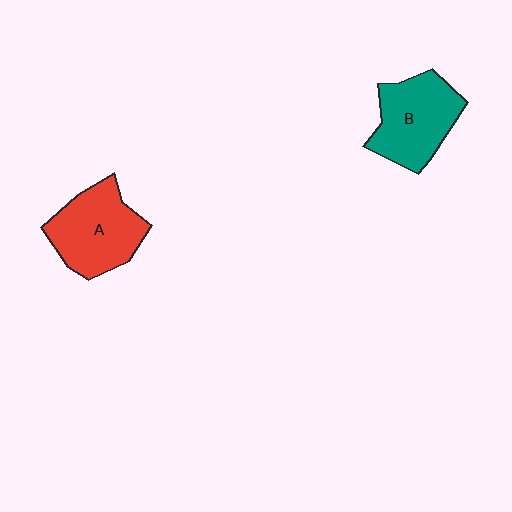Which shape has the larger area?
Shape A (red).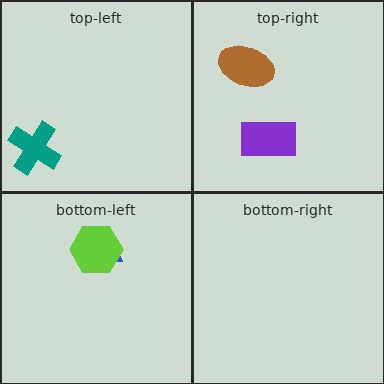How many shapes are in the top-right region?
2.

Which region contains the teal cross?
The top-left region.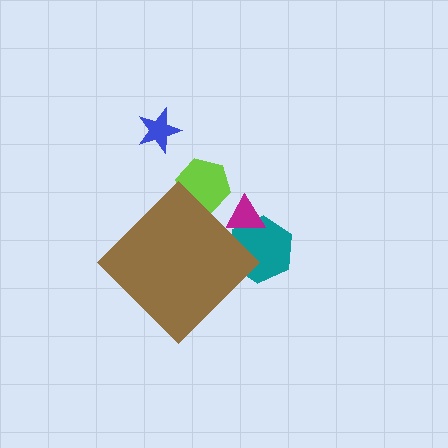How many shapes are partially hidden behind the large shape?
3 shapes are partially hidden.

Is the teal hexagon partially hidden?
Yes, the teal hexagon is partially hidden behind the brown diamond.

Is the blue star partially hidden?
No, the blue star is fully visible.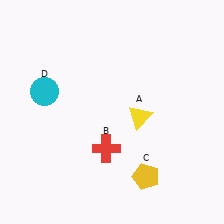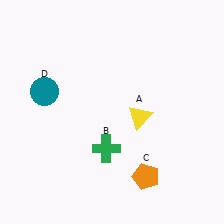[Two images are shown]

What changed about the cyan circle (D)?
In Image 1, D is cyan. In Image 2, it changed to teal.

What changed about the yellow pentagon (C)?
In Image 1, C is yellow. In Image 2, it changed to orange.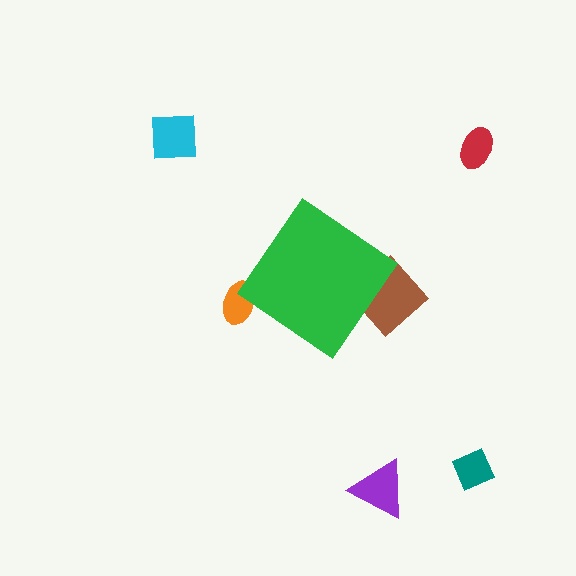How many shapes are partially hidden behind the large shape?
2 shapes are partially hidden.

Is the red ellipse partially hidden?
No, the red ellipse is fully visible.